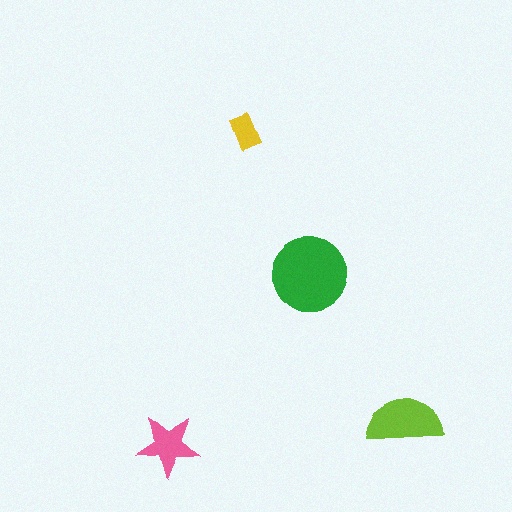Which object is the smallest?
The yellow rectangle.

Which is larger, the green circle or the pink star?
The green circle.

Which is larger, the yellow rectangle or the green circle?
The green circle.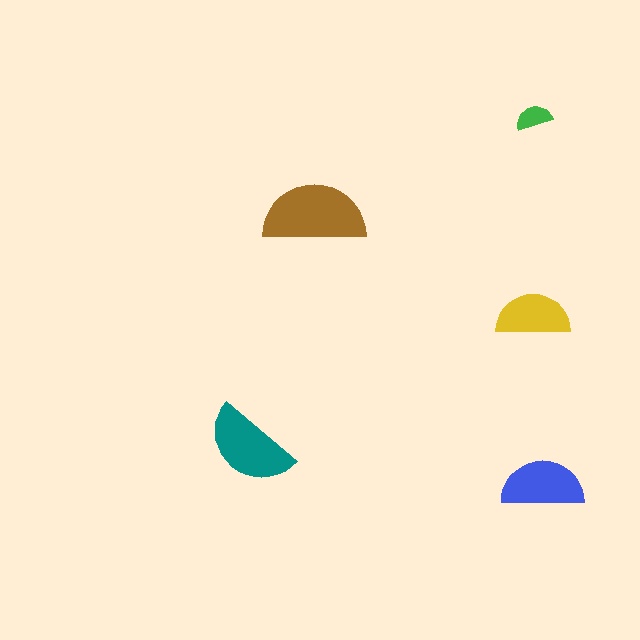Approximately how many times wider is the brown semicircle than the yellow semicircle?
About 1.5 times wider.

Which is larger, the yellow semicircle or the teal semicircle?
The teal one.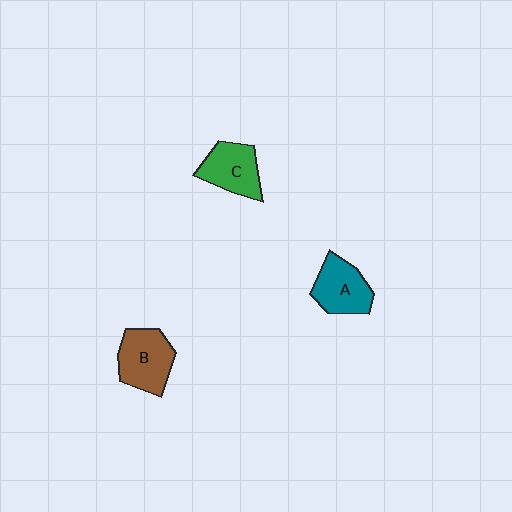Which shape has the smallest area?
Shape C (green).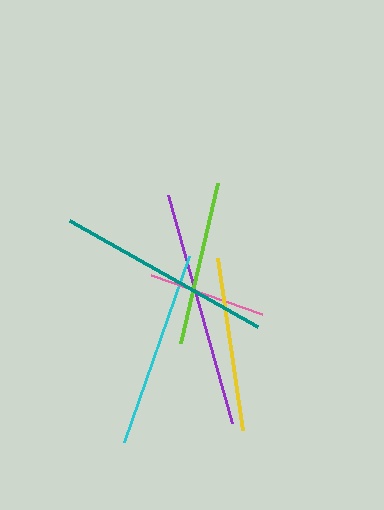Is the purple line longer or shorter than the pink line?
The purple line is longer than the pink line.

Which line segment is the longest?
The purple line is the longest at approximately 238 pixels.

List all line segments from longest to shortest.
From longest to shortest: purple, teal, cyan, yellow, lime, pink.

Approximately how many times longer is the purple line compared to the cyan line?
The purple line is approximately 1.2 times the length of the cyan line.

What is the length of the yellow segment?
The yellow segment is approximately 173 pixels long.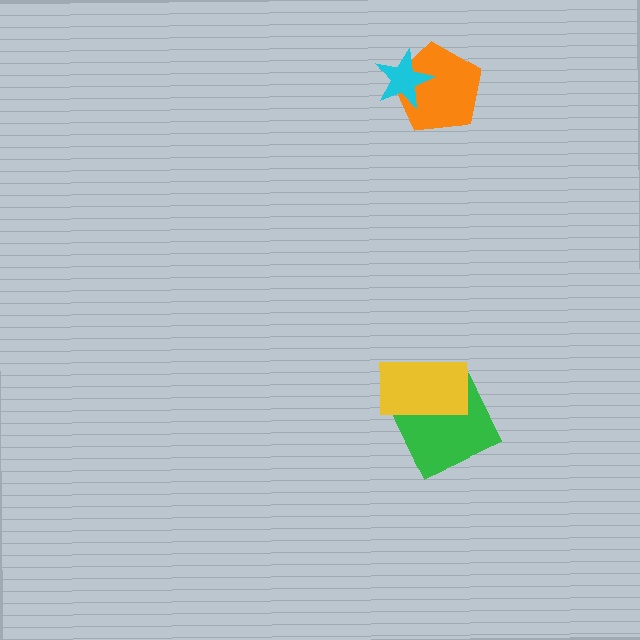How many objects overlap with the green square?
1 object overlaps with the green square.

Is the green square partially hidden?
Yes, it is partially covered by another shape.